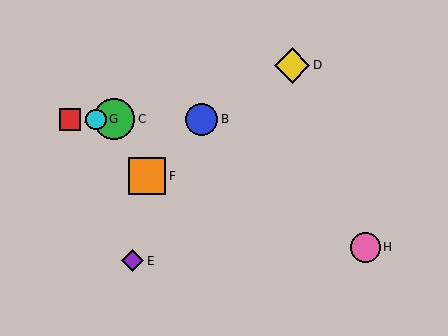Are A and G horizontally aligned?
Yes, both are at y≈119.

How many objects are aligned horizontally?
4 objects (A, B, C, G) are aligned horizontally.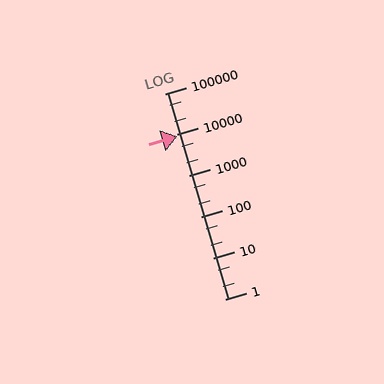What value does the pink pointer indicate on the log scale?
The pointer indicates approximately 9300.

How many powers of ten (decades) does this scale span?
The scale spans 5 decades, from 1 to 100000.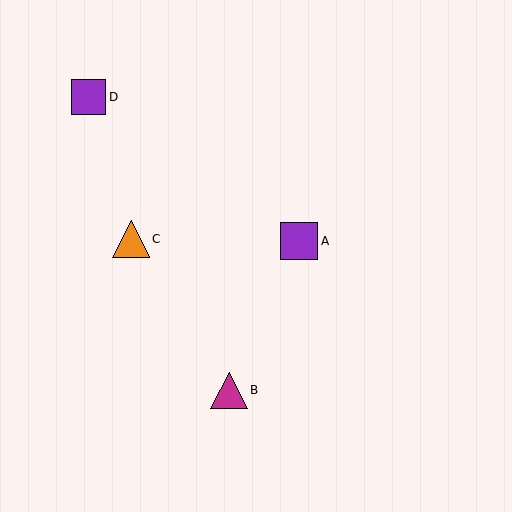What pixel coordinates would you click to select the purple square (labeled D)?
Click at (88, 97) to select the purple square D.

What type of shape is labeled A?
Shape A is a purple square.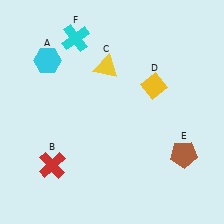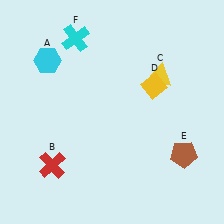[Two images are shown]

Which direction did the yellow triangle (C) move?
The yellow triangle (C) moved right.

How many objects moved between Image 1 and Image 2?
1 object moved between the two images.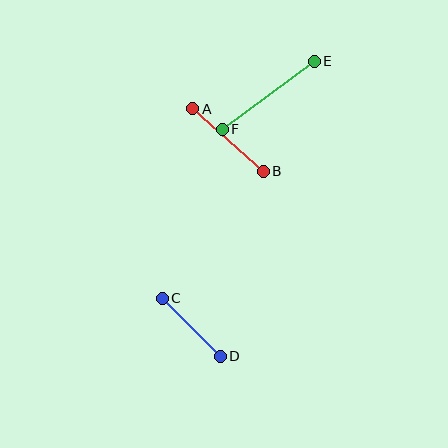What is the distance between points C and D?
The distance is approximately 82 pixels.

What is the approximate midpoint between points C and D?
The midpoint is at approximately (191, 327) pixels.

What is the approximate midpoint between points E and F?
The midpoint is at approximately (268, 95) pixels.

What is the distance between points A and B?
The distance is approximately 95 pixels.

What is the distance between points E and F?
The distance is approximately 114 pixels.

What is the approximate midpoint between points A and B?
The midpoint is at approximately (228, 140) pixels.